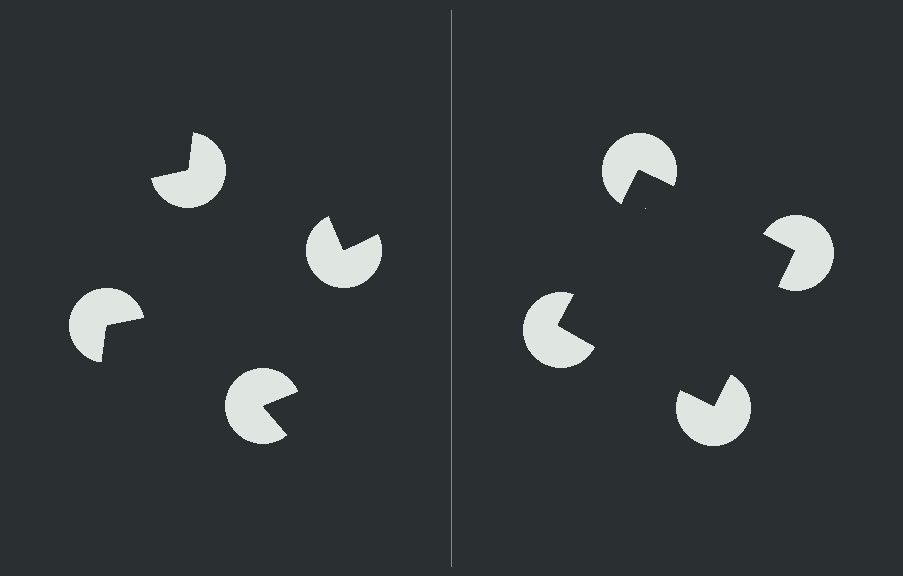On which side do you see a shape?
An illusory square appears on the right side. On the left side the wedge cuts are rotated, so no coherent shape forms.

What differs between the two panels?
The pac-man discs are positioned identically on both sides; only the wedge orientations differ. On the right they align to a square; on the left they are misaligned.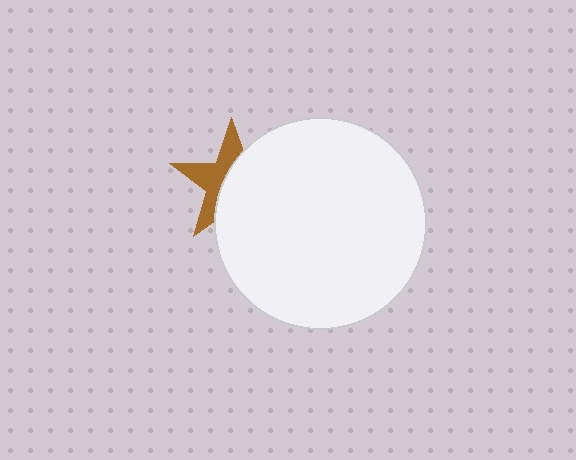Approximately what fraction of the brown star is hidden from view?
Roughly 56% of the brown star is hidden behind the white circle.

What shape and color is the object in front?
The object in front is a white circle.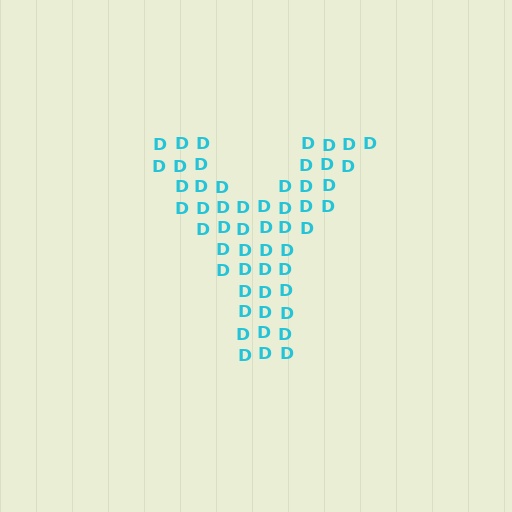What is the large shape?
The large shape is the letter Y.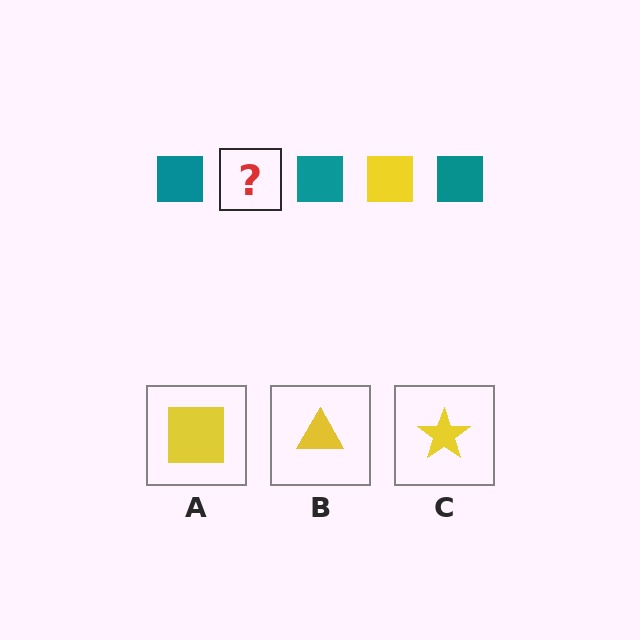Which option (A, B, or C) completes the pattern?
A.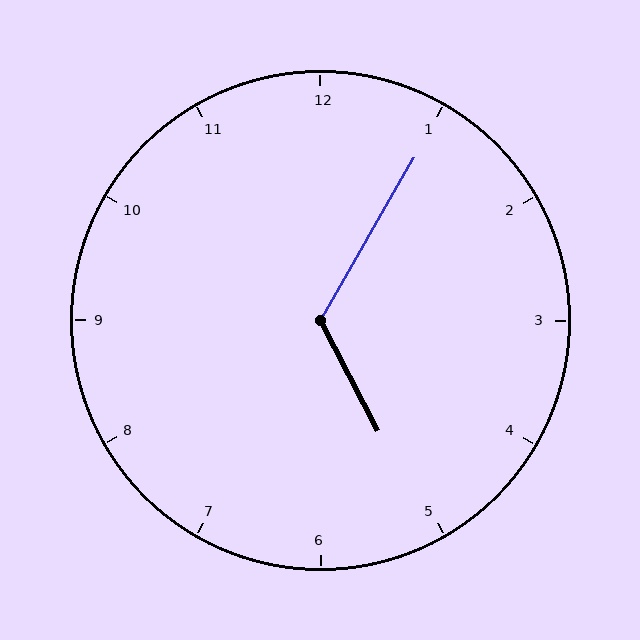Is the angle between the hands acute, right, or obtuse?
It is obtuse.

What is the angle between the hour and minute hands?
Approximately 122 degrees.